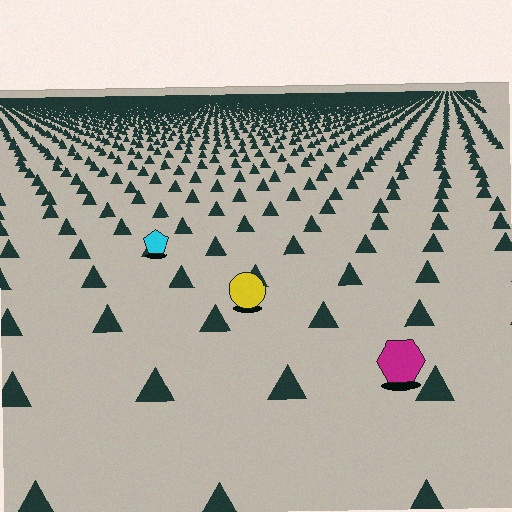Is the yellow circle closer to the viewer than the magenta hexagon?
No. The magenta hexagon is closer — you can tell from the texture gradient: the ground texture is coarser near it.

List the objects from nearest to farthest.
From nearest to farthest: the magenta hexagon, the yellow circle, the cyan pentagon.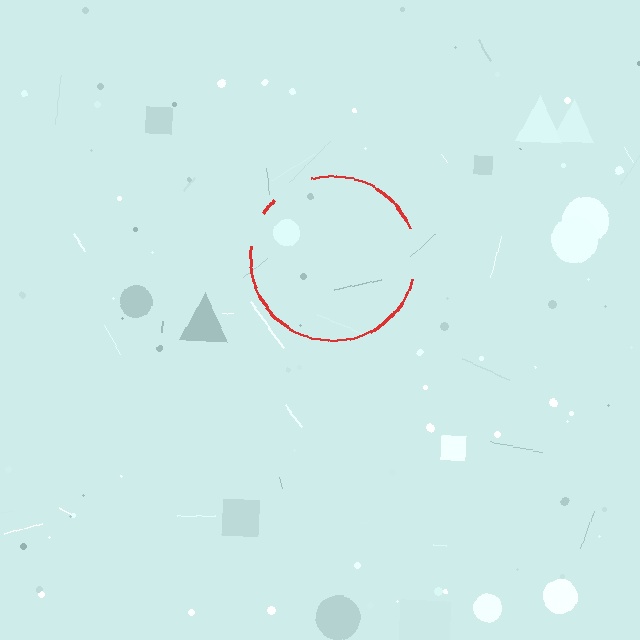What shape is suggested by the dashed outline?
The dashed outline suggests a circle.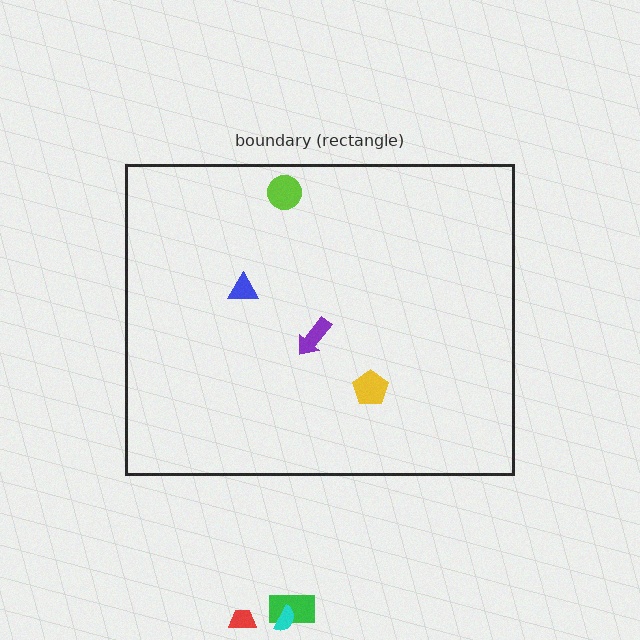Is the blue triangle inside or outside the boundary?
Inside.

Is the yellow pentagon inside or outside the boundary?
Inside.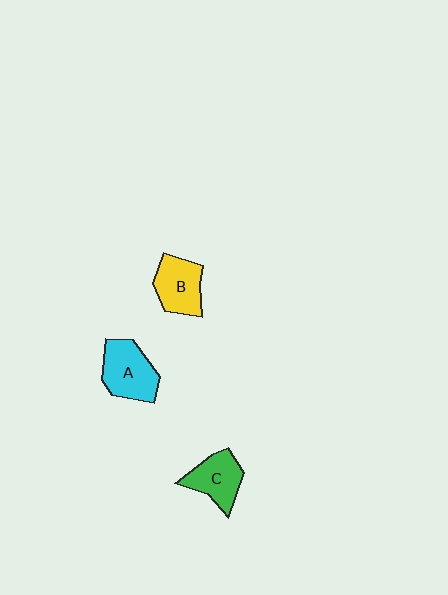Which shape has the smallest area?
Shape C (green).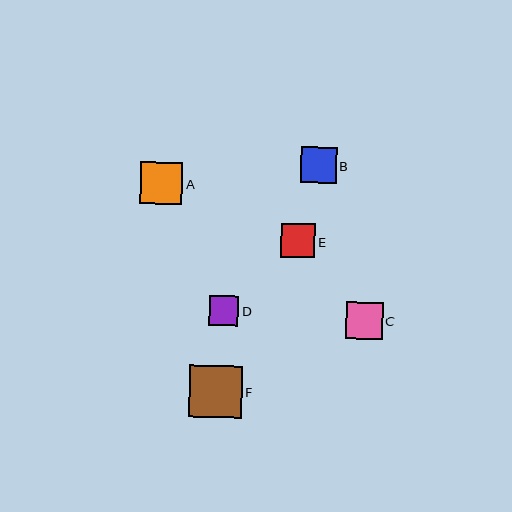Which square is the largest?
Square F is the largest with a size of approximately 53 pixels.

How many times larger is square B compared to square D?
Square B is approximately 1.2 times the size of square D.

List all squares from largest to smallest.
From largest to smallest: F, A, C, B, E, D.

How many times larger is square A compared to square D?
Square A is approximately 1.4 times the size of square D.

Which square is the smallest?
Square D is the smallest with a size of approximately 30 pixels.